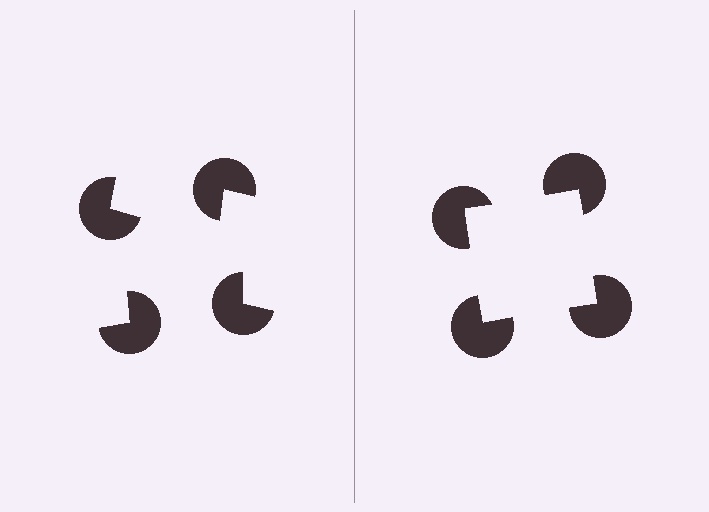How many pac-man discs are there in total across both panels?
8 — 4 on each side.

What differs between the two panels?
The pac-man discs are positioned identically on both sides; only the wedge orientations differ. On the right they align to a square; on the left they are misaligned.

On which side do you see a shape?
An illusory square appears on the right side. On the left side the wedge cuts are rotated, so no coherent shape forms.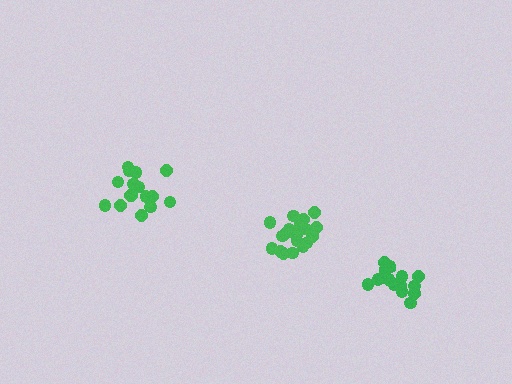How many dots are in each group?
Group 1: 16 dots, Group 2: 16 dots, Group 3: 21 dots (53 total).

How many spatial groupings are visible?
There are 3 spatial groupings.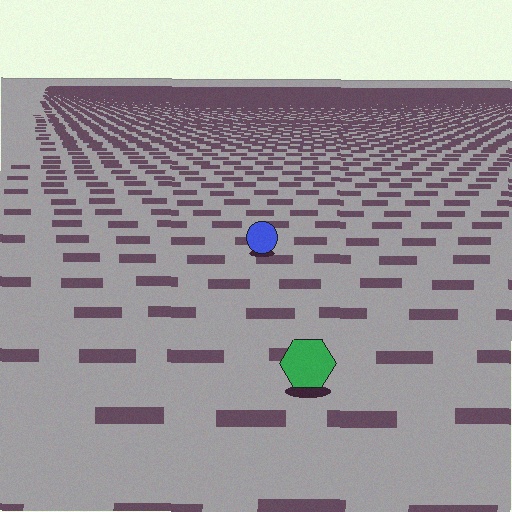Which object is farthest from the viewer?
The blue circle is farthest from the viewer. It appears smaller and the ground texture around it is denser.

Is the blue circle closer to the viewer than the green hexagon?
No. The green hexagon is closer — you can tell from the texture gradient: the ground texture is coarser near it.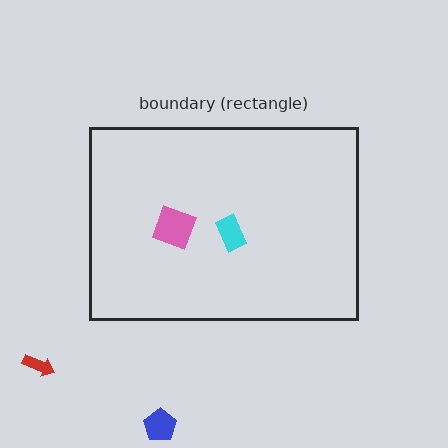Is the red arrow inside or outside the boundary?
Outside.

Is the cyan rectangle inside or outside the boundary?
Inside.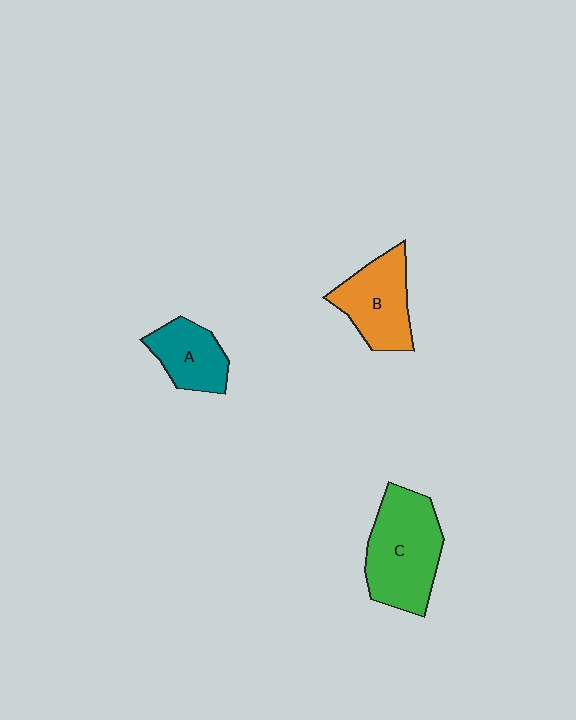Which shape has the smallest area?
Shape A (teal).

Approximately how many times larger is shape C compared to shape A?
Approximately 1.8 times.